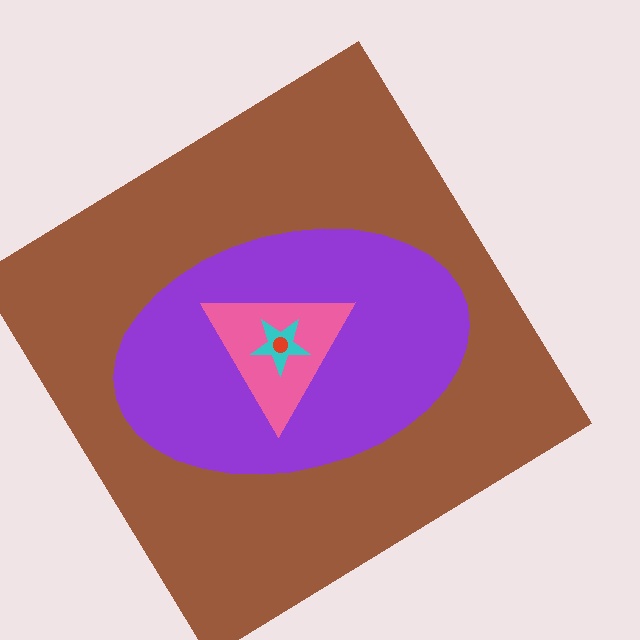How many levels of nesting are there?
5.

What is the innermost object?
The red circle.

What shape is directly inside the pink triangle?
The cyan star.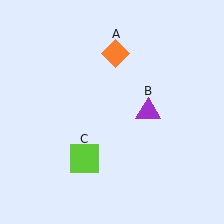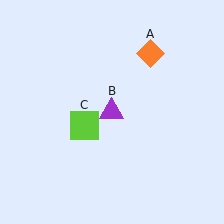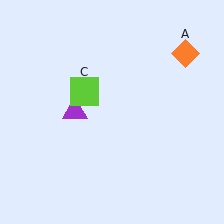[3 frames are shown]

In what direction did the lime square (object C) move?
The lime square (object C) moved up.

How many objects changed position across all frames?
3 objects changed position: orange diamond (object A), purple triangle (object B), lime square (object C).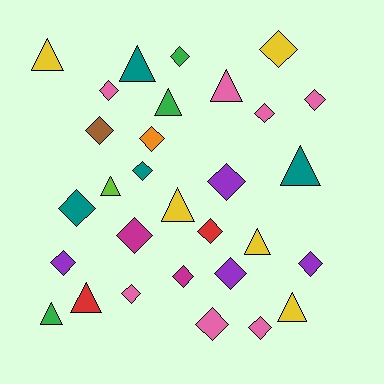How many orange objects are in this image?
There is 1 orange object.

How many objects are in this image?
There are 30 objects.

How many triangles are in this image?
There are 11 triangles.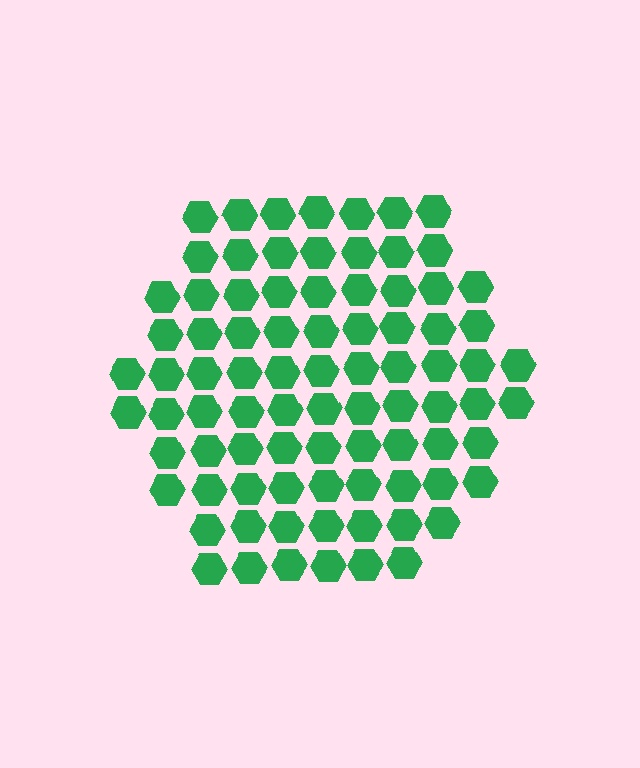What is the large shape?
The large shape is a hexagon.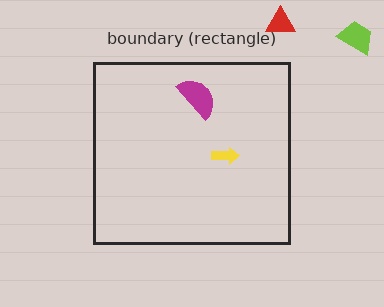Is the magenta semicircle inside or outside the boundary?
Inside.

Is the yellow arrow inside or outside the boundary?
Inside.